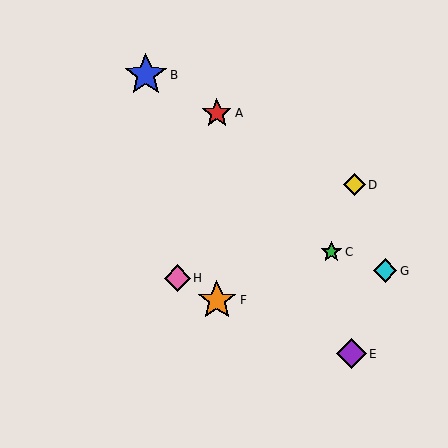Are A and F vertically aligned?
Yes, both are at x≈217.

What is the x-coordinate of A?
Object A is at x≈217.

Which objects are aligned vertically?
Objects A, F are aligned vertically.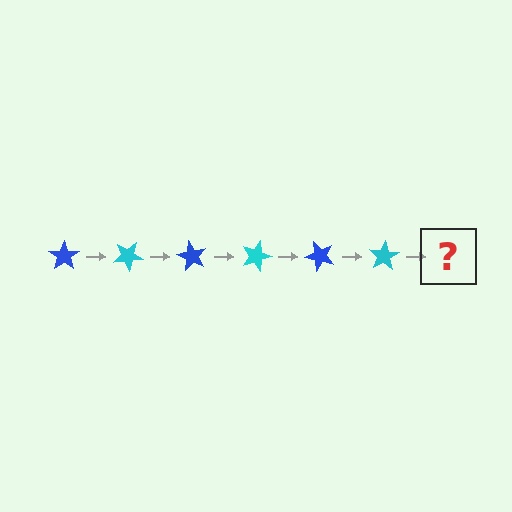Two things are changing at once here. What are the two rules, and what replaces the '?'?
The two rules are that it rotates 30 degrees each step and the color cycles through blue and cyan. The '?' should be a blue star, rotated 180 degrees from the start.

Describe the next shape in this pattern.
It should be a blue star, rotated 180 degrees from the start.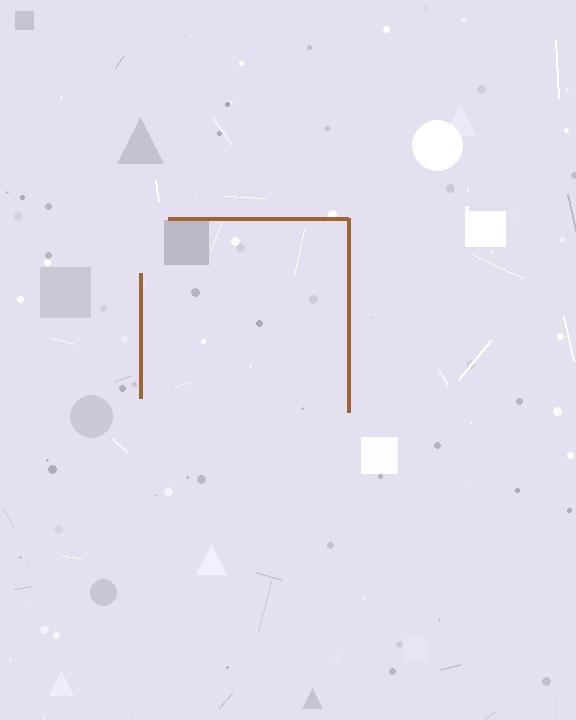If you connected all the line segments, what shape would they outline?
They would outline a square.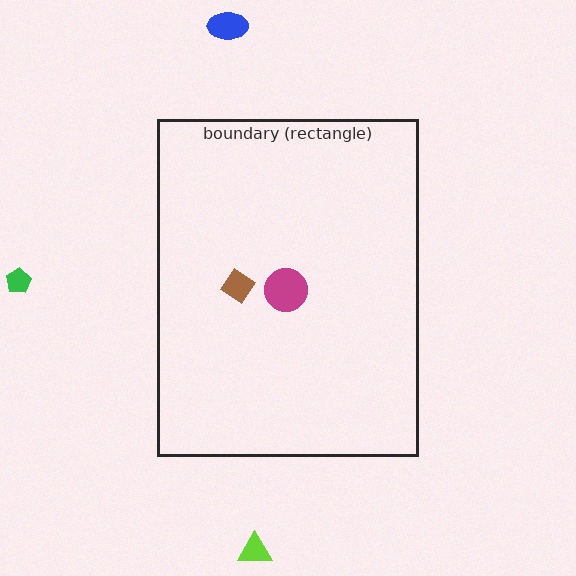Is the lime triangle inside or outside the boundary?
Outside.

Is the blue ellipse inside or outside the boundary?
Outside.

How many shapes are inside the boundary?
2 inside, 3 outside.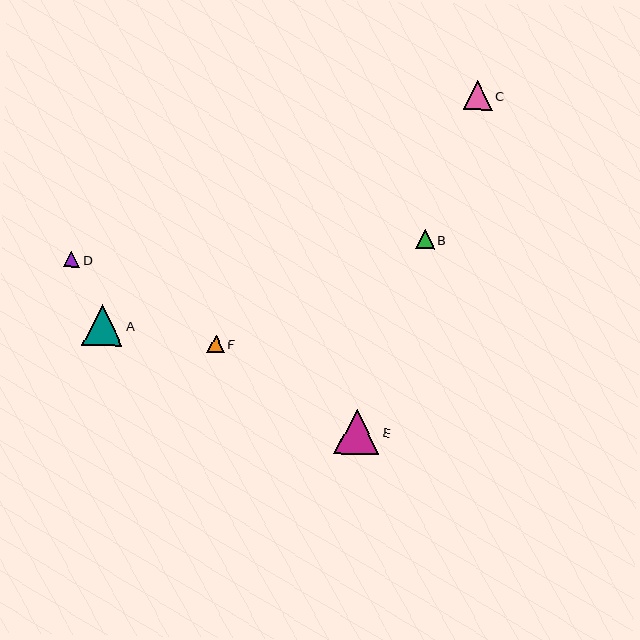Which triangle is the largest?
Triangle E is the largest with a size of approximately 46 pixels.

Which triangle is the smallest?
Triangle D is the smallest with a size of approximately 16 pixels.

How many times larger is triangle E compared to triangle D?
Triangle E is approximately 2.8 times the size of triangle D.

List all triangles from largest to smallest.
From largest to smallest: E, A, C, B, F, D.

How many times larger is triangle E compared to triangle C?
Triangle E is approximately 1.6 times the size of triangle C.